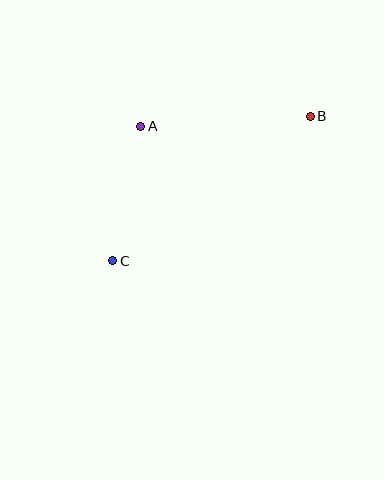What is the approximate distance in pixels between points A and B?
The distance between A and B is approximately 170 pixels.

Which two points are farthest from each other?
Points B and C are farthest from each other.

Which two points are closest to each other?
Points A and C are closest to each other.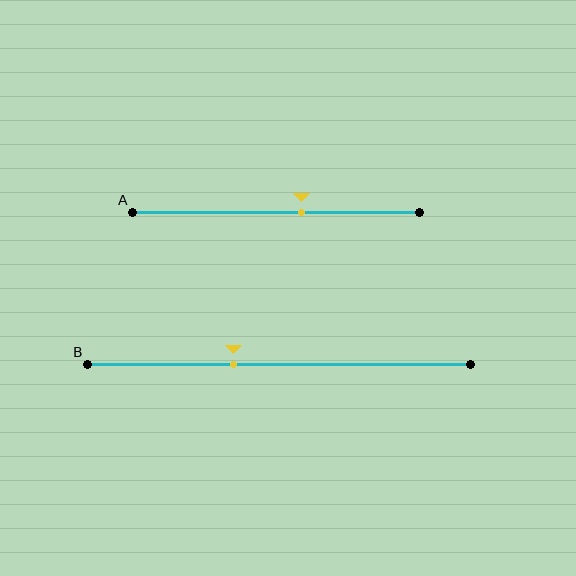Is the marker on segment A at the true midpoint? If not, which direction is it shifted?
No, the marker on segment A is shifted to the right by about 9% of the segment length.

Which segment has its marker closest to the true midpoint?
Segment A has its marker closest to the true midpoint.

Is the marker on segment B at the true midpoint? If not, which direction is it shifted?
No, the marker on segment B is shifted to the left by about 12% of the segment length.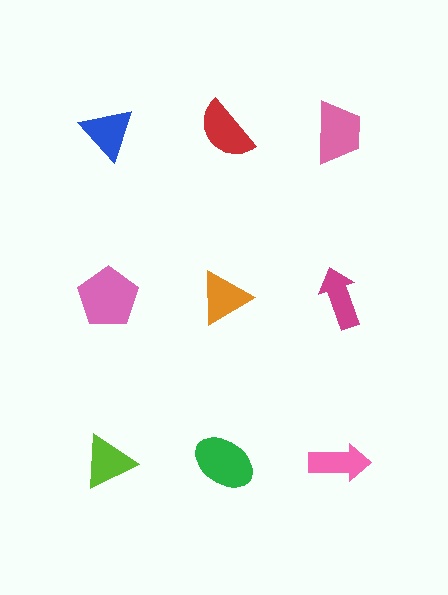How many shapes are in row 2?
3 shapes.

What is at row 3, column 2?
A green ellipse.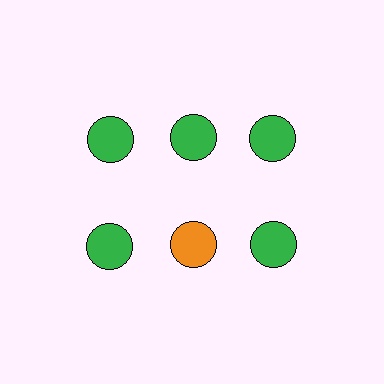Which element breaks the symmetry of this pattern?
The orange circle in the second row, second from left column breaks the symmetry. All other shapes are green circles.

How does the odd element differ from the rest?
It has a different color: orange instead of green.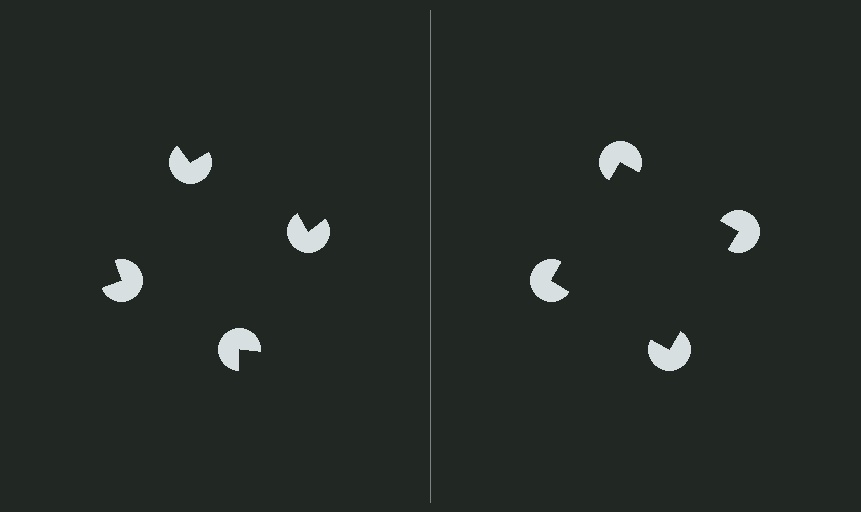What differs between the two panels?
The pac-man discs are positioned identically on both sides; only the wedge orientations differ. On the right they align to a square; on the left they are misaligned.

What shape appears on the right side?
An illusory square.